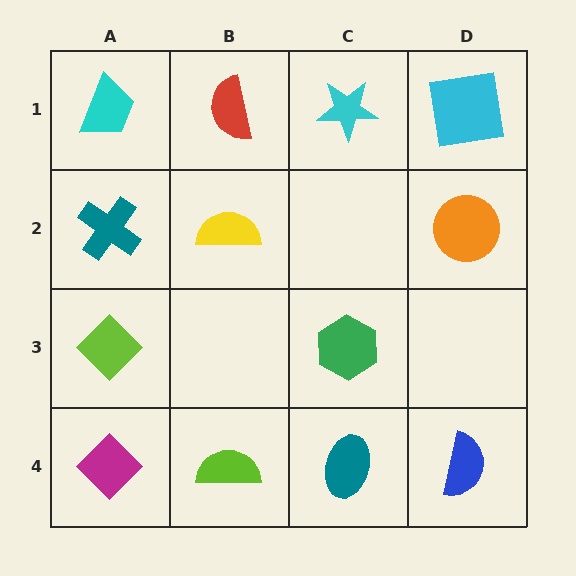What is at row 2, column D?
An orange circle.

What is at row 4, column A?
A magenta diamond.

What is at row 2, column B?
A yellow semicircle.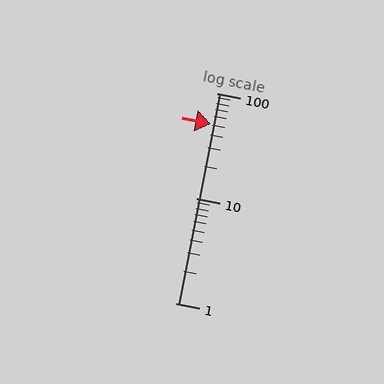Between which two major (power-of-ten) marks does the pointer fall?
The pointer is between 10 and 100.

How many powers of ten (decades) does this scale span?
The scale spans 2 decades, from 1 to 100.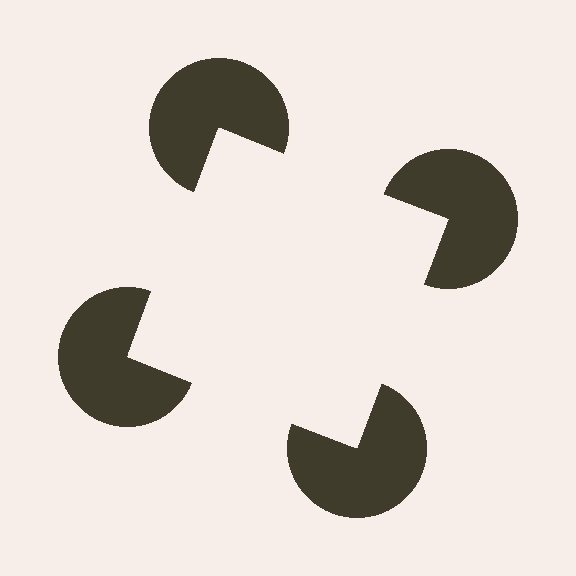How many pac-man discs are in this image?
There are 4 — one at each vertex of the illusory square.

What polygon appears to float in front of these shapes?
An illusory square — its edges are inferred from the aligned wedge cuts in the pac-man discs, not physically drawn.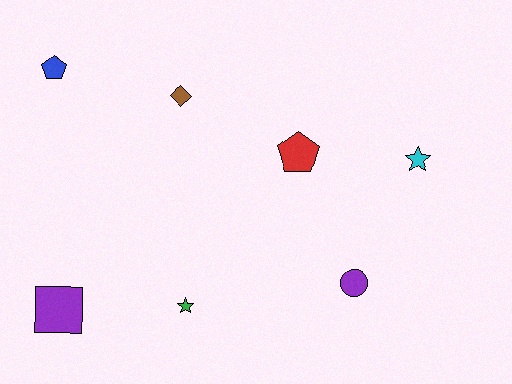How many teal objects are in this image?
There are no teal objects.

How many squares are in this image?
There is 1 square.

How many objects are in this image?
There are 7 objects.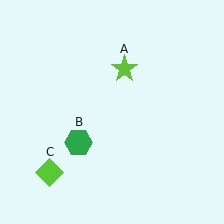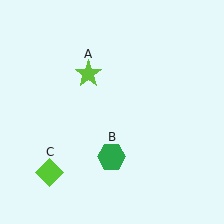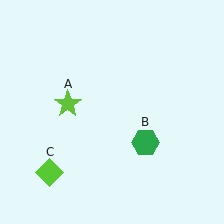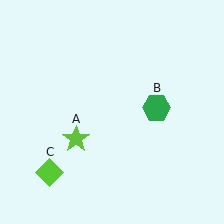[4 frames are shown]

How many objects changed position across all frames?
2 objects changed position: lime star (object A), green hexagon (object B).